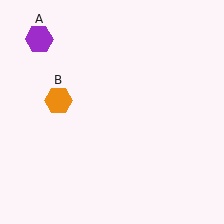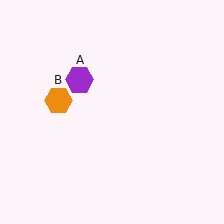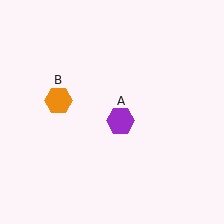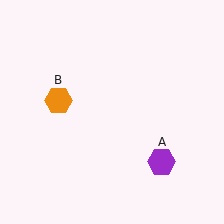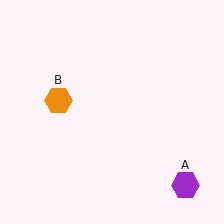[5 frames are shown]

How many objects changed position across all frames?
1 object changed position: purple hexagon (object A).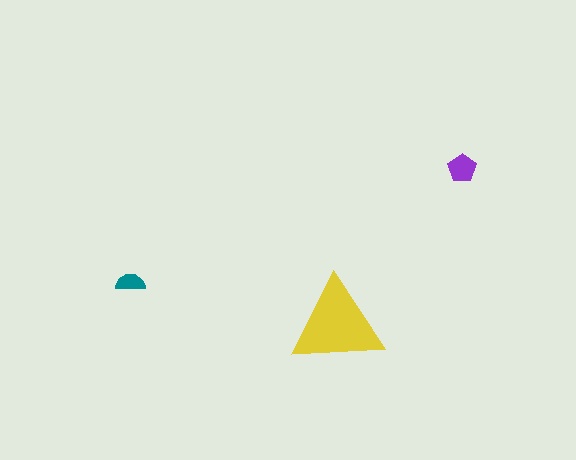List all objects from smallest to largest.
The teal semicircle, the purple pentagon, the yellow triangle.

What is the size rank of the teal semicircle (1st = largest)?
3rd.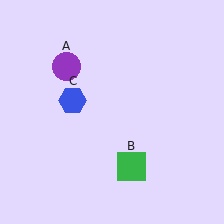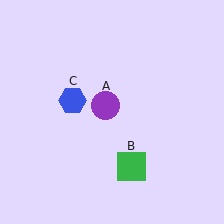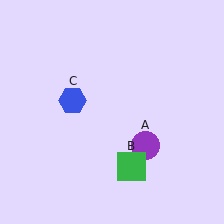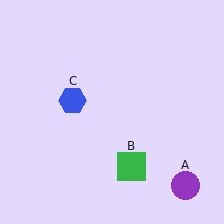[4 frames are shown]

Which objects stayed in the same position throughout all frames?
Green square (object B) and blue hexagon (object C) remained stationary.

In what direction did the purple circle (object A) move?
The purple circle (object A) moved down and to the right.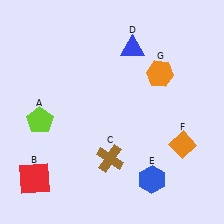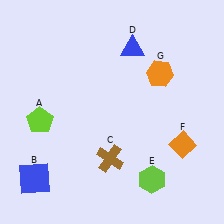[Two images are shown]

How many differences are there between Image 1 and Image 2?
There are 2 differences between the two images.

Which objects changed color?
B changed from red to blue. E changed from blue to lime.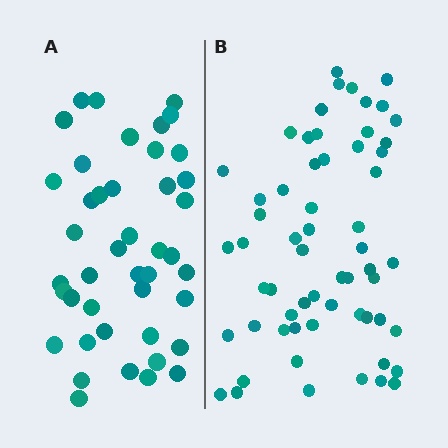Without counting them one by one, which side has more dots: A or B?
Region B (the right region) has more dots.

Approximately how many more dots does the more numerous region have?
Region B has approximately 15 more dots than region A.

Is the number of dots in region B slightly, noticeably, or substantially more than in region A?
Region B has noticeably more, but not dramatically so. The ratio is roughly 1.4 to 1.